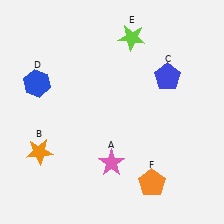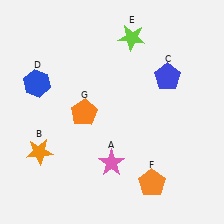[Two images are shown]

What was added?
An orange pentagon (G) was added in Image 2.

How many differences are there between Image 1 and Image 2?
There is 1 difference between the two images.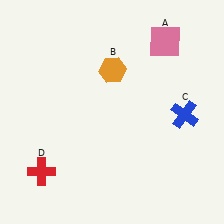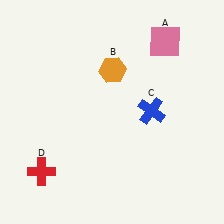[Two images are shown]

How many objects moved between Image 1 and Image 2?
1 object moved between the two images.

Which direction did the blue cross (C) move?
The blue cross (C) moved left.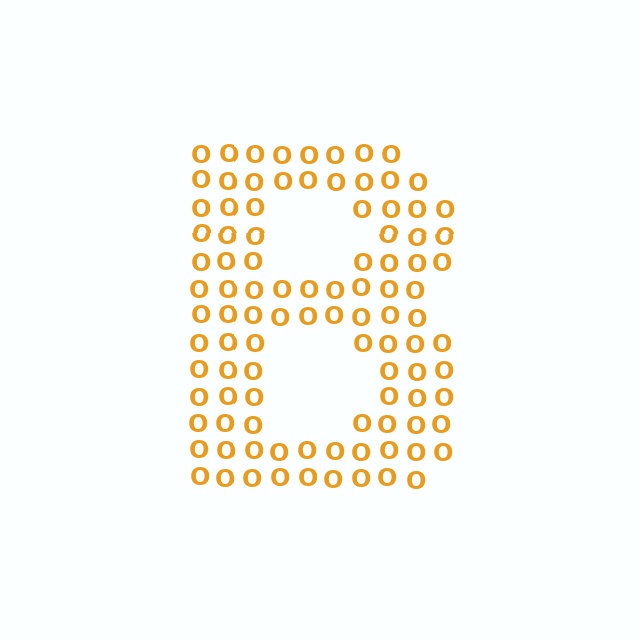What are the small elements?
The small elements are letter O's.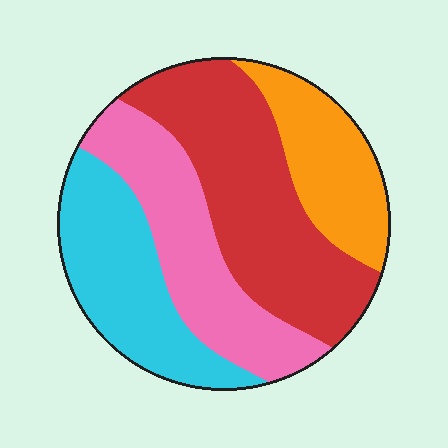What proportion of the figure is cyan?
Cyan takes up about one quarter (1/4) of the figure.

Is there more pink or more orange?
Pink.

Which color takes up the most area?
Red, at roughly 35%.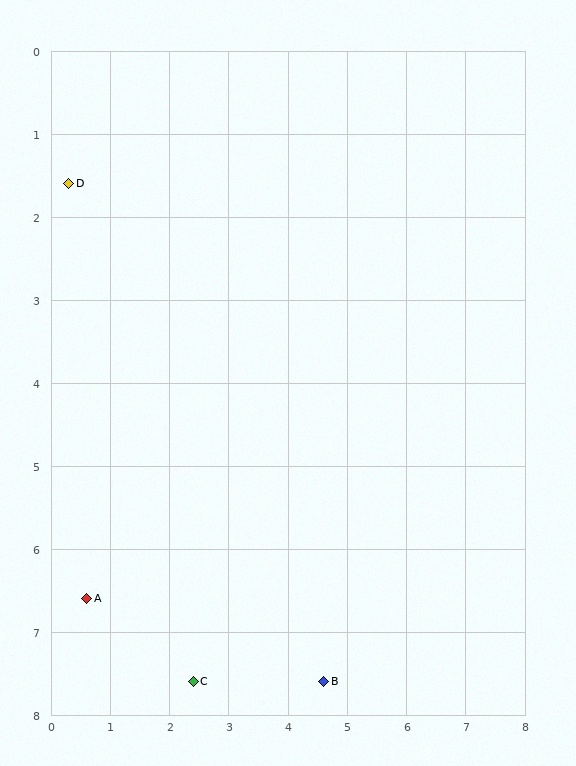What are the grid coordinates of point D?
Point D is at approximately (0.3, 1.6).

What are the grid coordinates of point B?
Point B is at approximately (4.6, 7.6).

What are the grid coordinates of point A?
Point A is at approximately (0.6, 6.6).